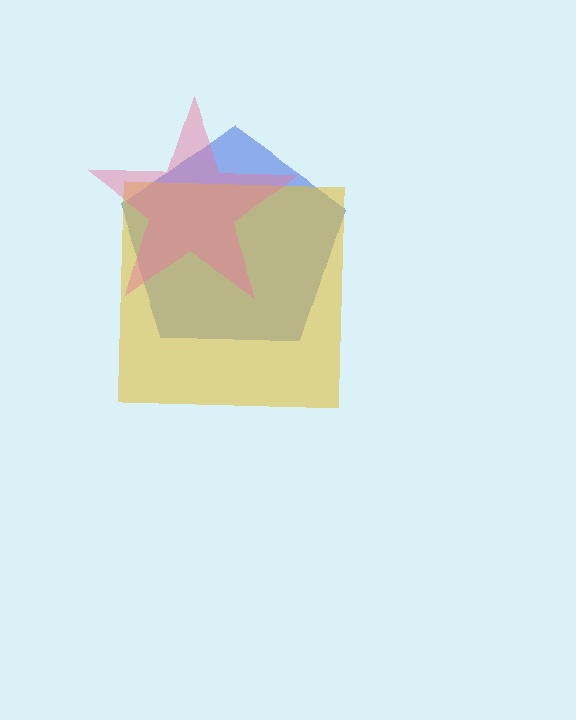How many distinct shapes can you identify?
There are 3 distinct shapes: a blue pentagon, a yellow square, a pink star.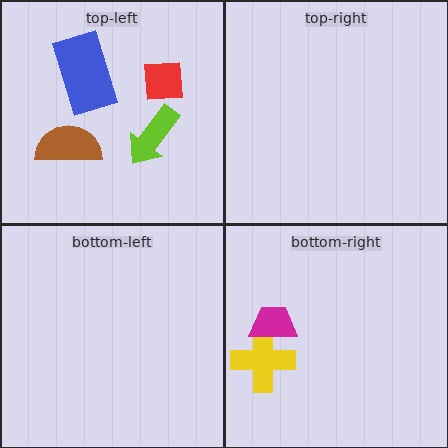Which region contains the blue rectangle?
The top-left region.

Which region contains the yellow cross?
The bottom-right region.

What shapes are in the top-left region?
The brown semicircle, the lime arrow, the red square, the blue rectangle.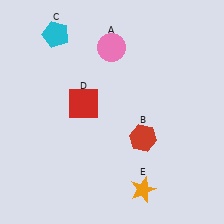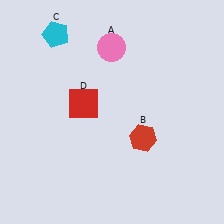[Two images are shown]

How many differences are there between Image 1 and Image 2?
There is 1 difference between the two images.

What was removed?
The orange star (E) was removed in Image 2.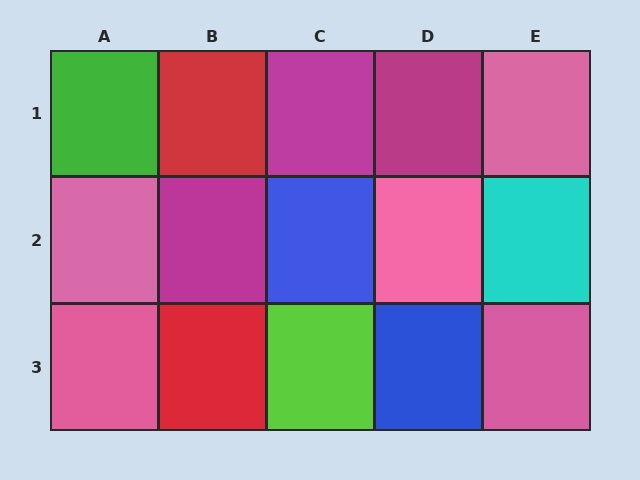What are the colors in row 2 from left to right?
Pink, magenta, blue, pink, cyan.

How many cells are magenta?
3 cells are magenta.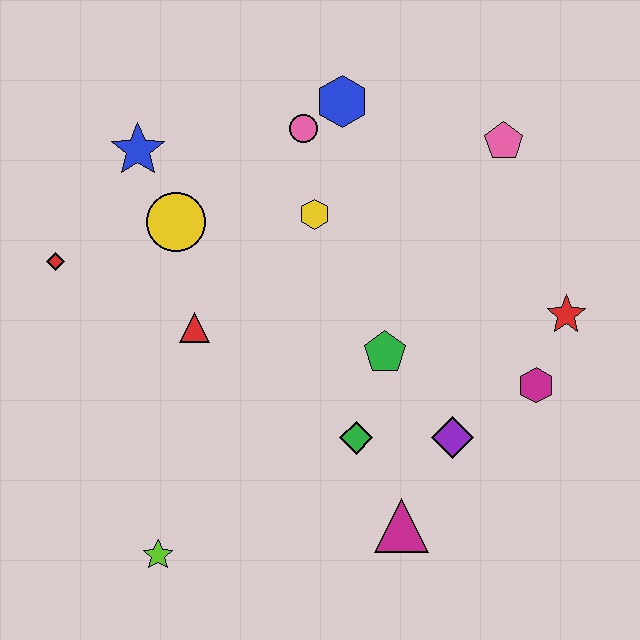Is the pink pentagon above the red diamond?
Yes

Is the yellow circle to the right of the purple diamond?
No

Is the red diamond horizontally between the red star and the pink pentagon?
No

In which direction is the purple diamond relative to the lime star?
The purple diamond is to the right of the lime star.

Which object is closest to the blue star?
The yellow circle is closest to the blue star.